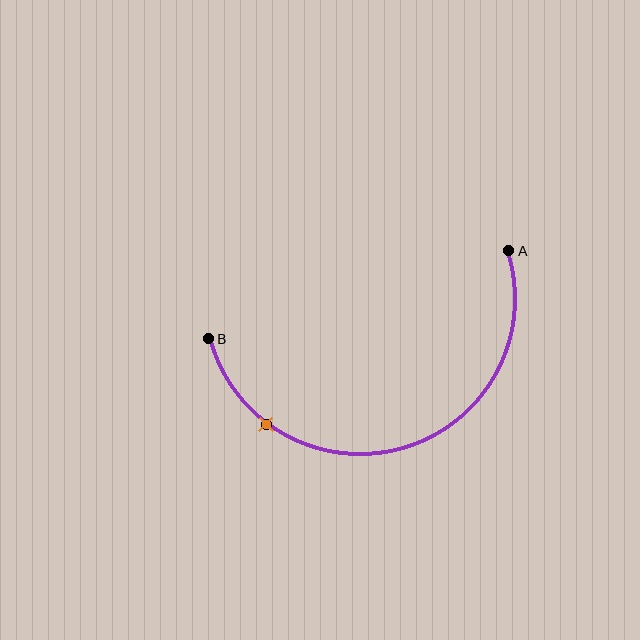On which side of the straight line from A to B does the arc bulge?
The arc bulges below the straight line connecting A and B.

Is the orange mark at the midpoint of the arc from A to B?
No. The orange mark lies on the arc but is closer to endpoint B. The arc midpoint would be at the point on the curve equidistant along the arc from both A and B.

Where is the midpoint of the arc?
The arc midpoint is the point on the curve farthest from the straight line joining A and B. It sits below that line.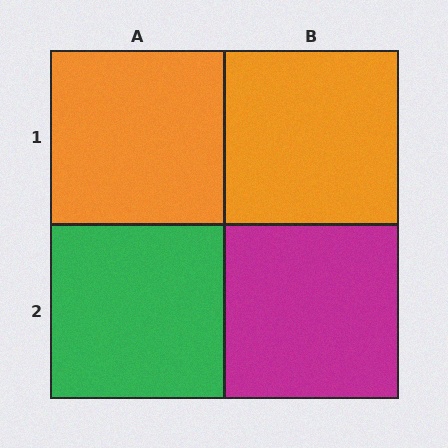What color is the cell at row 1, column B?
Orange.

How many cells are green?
1 cell is green.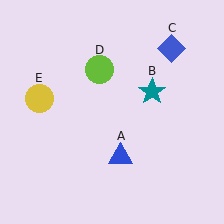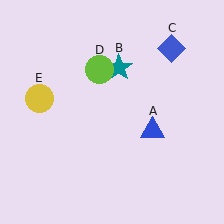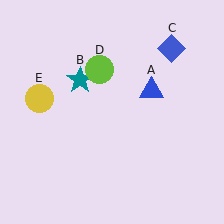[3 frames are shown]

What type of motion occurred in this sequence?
The blue triangle (object A), teal star (object B) rotated counterclockwise around the center of the scene.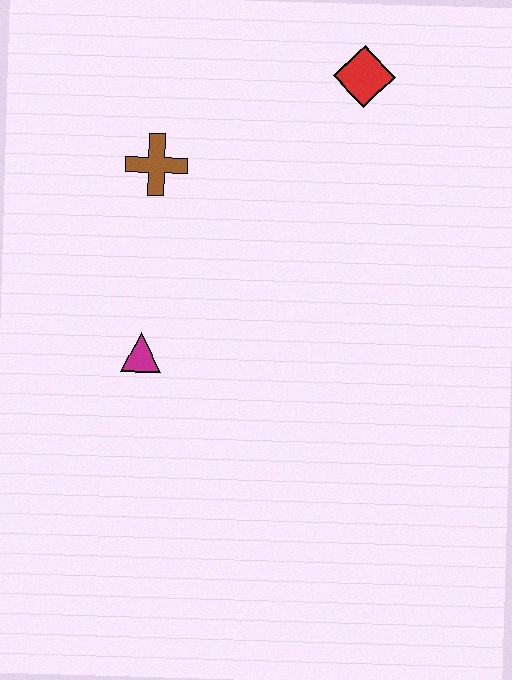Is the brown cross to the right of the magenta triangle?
Yes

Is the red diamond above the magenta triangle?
Yes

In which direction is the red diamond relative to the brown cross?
The red diamond is to the right of the brown cross.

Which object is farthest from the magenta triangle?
The red diamond is farthest from the magenta triangle.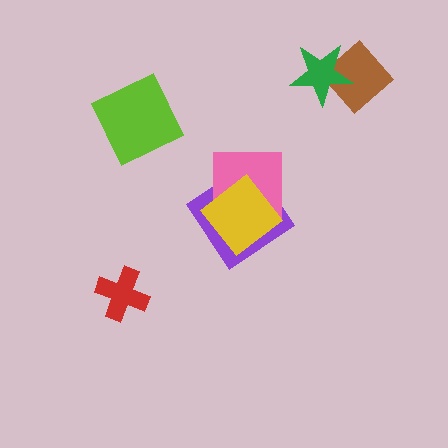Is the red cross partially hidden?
No, no other shape covers it.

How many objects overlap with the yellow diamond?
2 objects overlap with the yellow diamond.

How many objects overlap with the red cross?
0 objects overlap with the red cross.